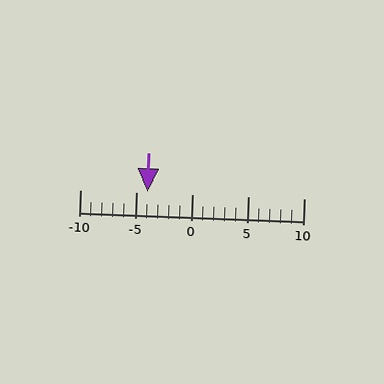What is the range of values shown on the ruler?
The ruler shows values from -10 to 10.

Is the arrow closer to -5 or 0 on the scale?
The arrow is closer to -5.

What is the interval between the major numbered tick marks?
The major tick marks are spaced 5 units apart.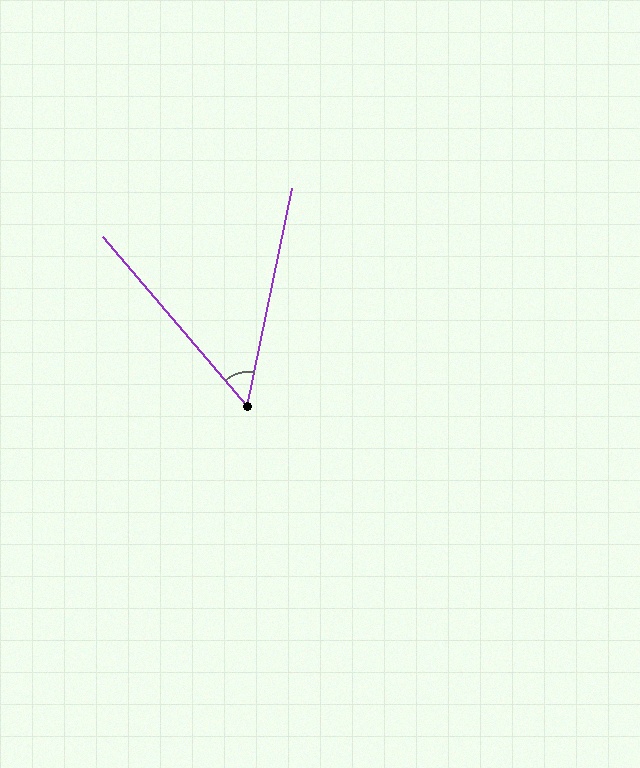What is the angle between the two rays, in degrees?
Approximately 52 degrees.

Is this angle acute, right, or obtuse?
It is acute.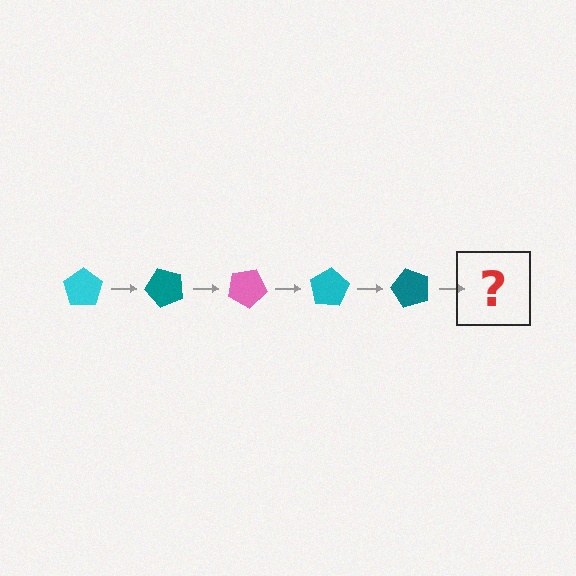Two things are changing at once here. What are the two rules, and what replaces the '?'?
The two rules are that it rotates 50 degrees each step and the color cycles through cyan, teal, and pink. The '?' should be a pink pentagon, rotated 250 degrees from the start.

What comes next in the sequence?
The next element should be a pink pentagon, rotated 250 degrees from the start.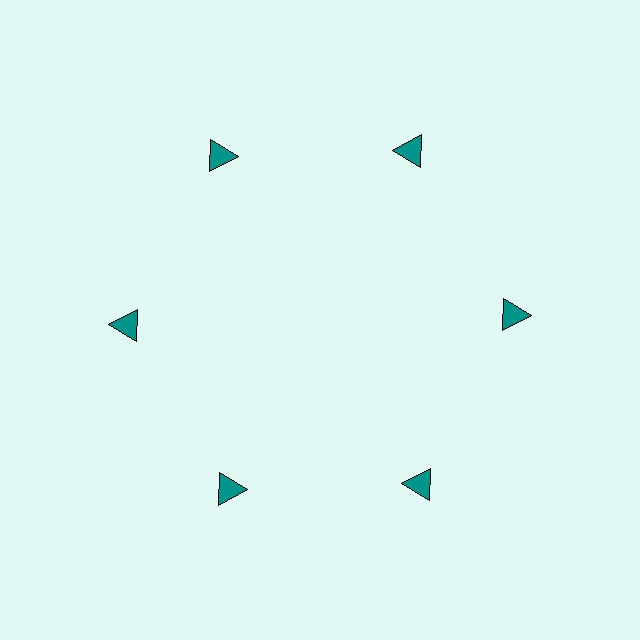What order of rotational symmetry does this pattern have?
This pattern has 6-fold rotational symmetry.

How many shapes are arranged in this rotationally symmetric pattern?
There are 6 shapes, arranged in 6 groups of 1.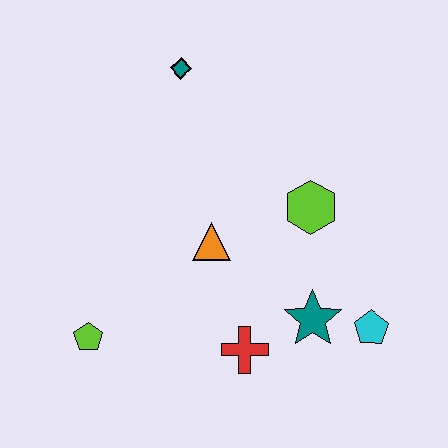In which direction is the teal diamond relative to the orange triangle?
The teal diamond is above the orange triangle.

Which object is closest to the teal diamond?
The orange triangle is closest to the teal diamond.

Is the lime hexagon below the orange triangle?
No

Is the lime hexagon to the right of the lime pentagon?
Yes